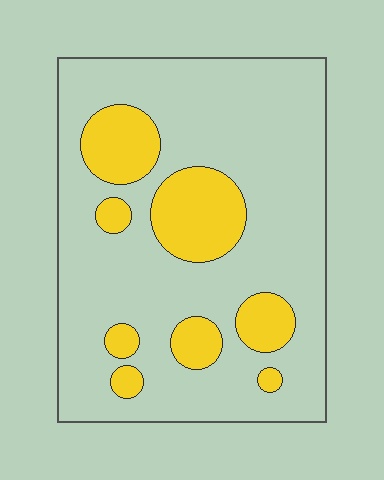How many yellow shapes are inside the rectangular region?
8.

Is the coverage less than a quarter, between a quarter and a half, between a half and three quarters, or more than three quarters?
Less than a quarter.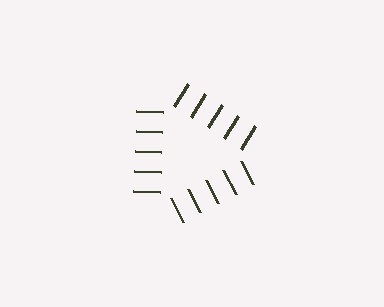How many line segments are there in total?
15 — 5 along each of the 3 edges.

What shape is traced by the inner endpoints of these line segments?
An illusory triangle — the line segments terminate on its edges but no continuous stroke is drawn.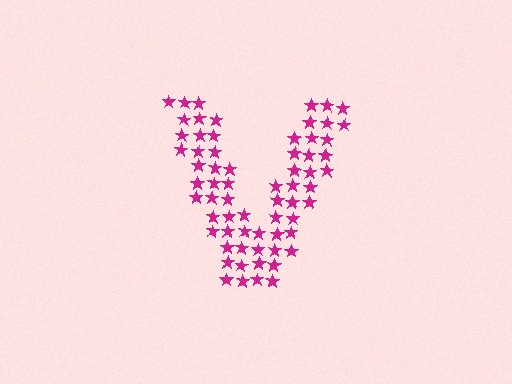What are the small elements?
The small elements are stars.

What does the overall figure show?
The overall figure shows the letter V.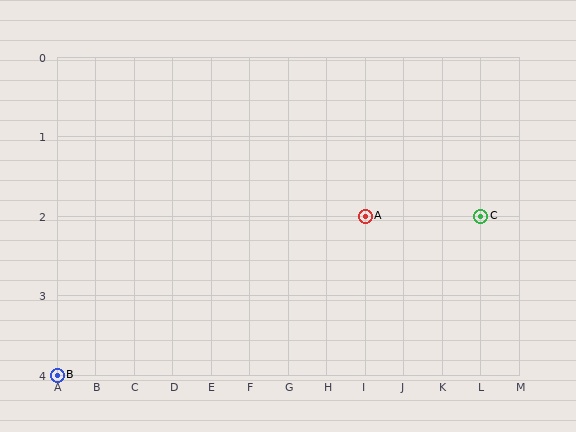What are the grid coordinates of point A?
Point A is at grid coordinates (I, 2).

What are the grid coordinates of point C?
Point C is at grid coordinates (L, 2).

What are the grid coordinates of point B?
Point B is at grid coordinates (A, 4).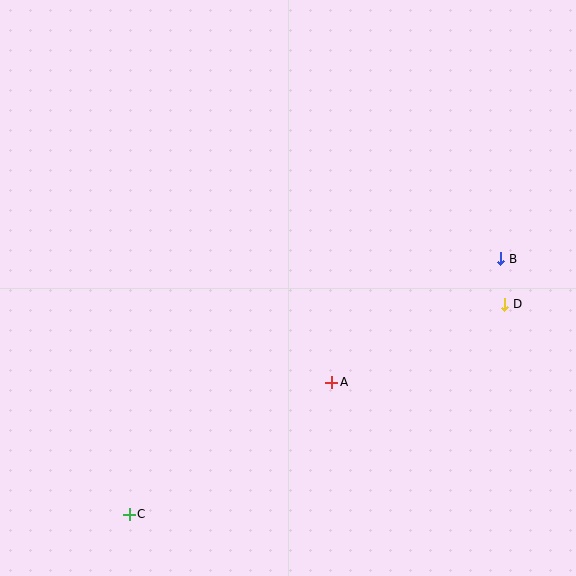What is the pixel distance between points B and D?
The distance between B and D is 46 pixels.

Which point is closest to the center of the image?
Point A at (332, 382) is closest to the center.